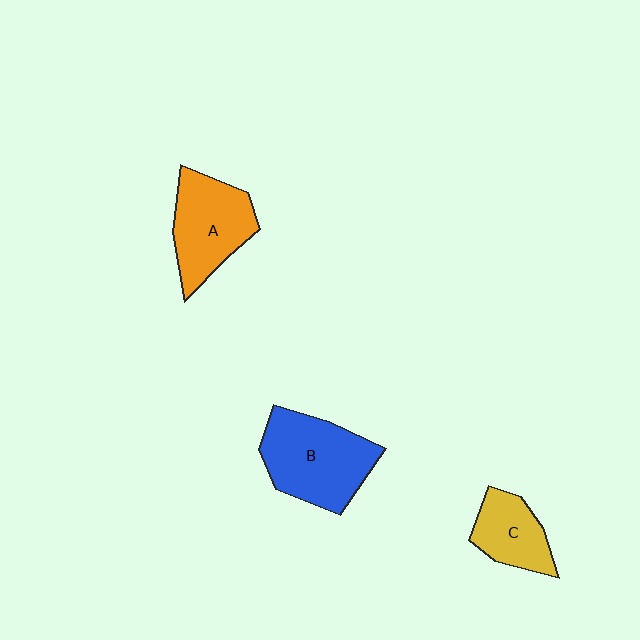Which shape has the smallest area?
Shape C (yellow).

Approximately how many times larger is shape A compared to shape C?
Approximately 1.5 times.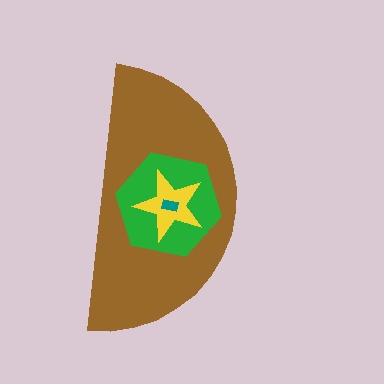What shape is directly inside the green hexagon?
The yellow star.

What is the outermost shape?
The brown semicircle.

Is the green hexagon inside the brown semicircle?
Yes.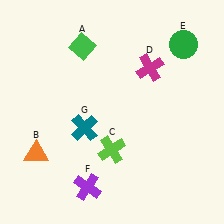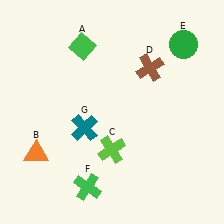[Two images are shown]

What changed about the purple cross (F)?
In Image 1, F is purple. In Image 2, it changed to green.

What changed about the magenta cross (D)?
In Image 1, D is magenta. In Image 2, it changed to brown.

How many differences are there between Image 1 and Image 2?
There are 2 differences between the two images.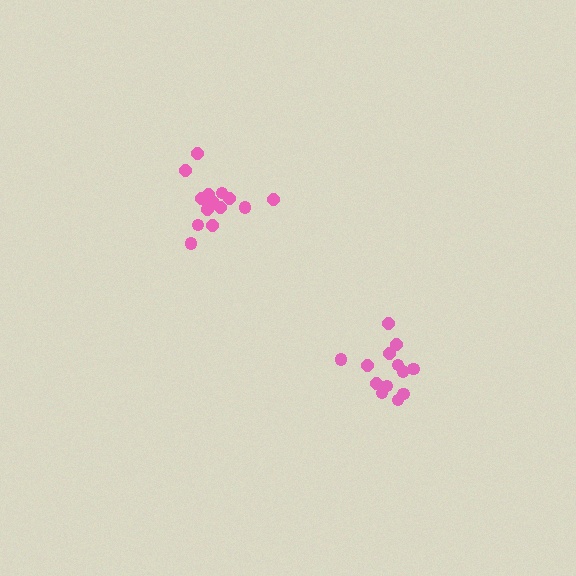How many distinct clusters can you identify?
There are 2 distinct clusters.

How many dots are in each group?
Group 1: 13 dots, Group 2: 15 dots (28 total).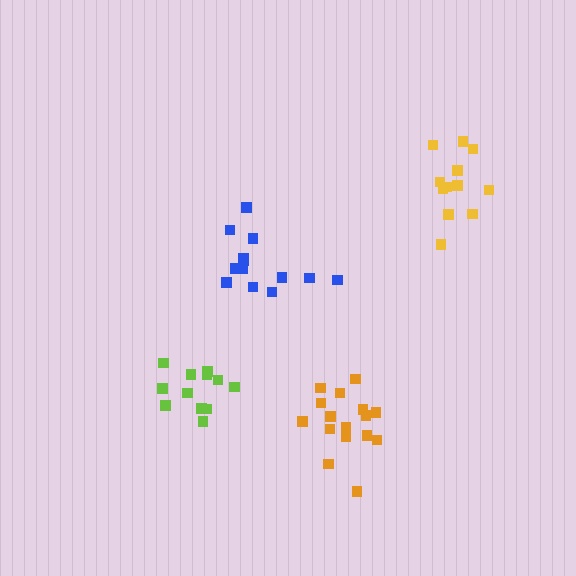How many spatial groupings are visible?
There are 4 spatial groupings.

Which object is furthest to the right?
The yellow cluster is rightmost.